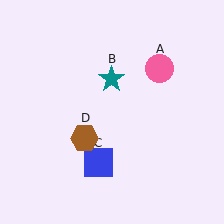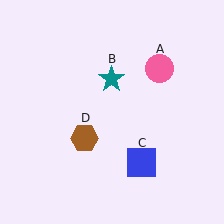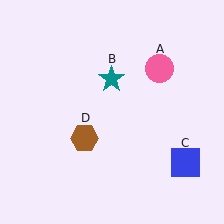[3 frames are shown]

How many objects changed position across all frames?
1 object changed position: blue square (object C).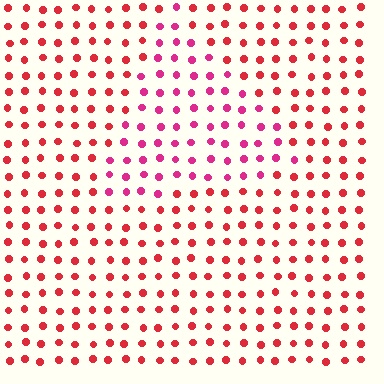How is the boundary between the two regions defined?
The boundary is defined purely by a slight shift in hue (about 28 degrees). Spacing, size, and orientation are identical on both sides.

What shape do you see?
I see a triangle.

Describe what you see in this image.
The image is filled with small red elements in a uniform arrangement. A triangle-shaped region is visible where the elements are tinted to a slightly different hue, forming a subtle color boundary.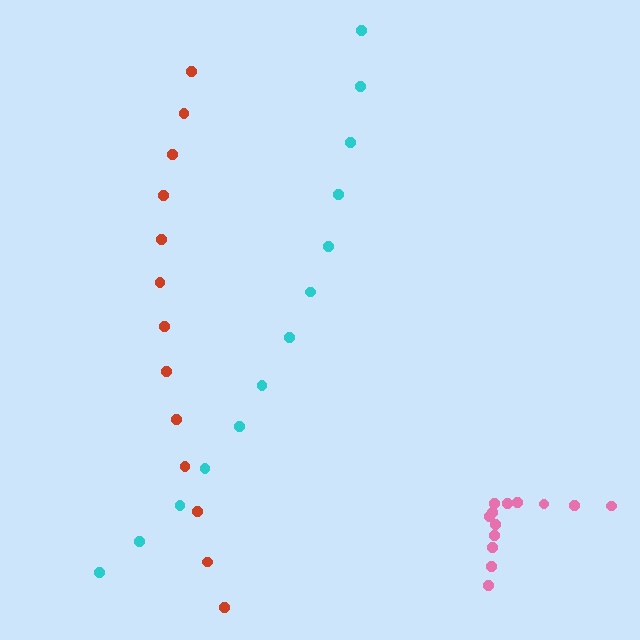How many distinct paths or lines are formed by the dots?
There are 3 distinct paths.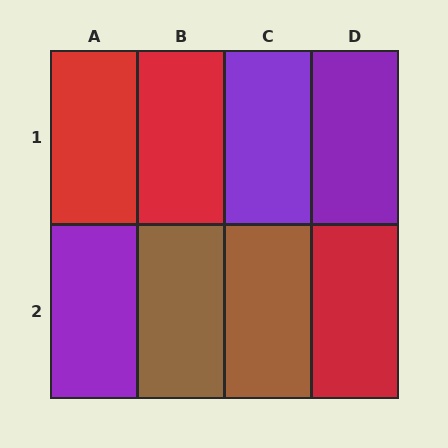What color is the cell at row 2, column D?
Red.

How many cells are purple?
3 cells are purple.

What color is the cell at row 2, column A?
Purple.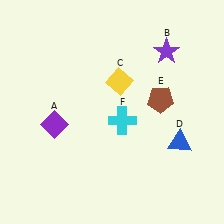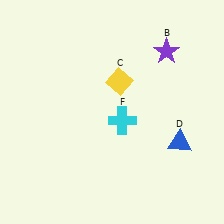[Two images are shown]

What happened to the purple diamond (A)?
The purple diamond (A) was removed in Image 2. It was in the bottom-left area of Image 1.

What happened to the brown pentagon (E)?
The brown pentagon (E) was removed in Image 2. It was in the top-right area of Image 1.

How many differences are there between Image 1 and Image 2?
There are 2 differences between the two images.